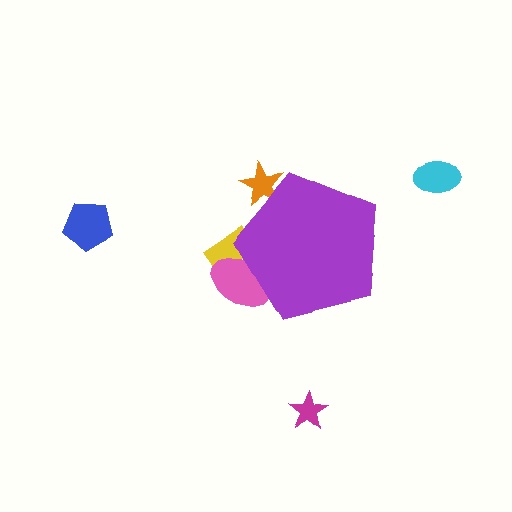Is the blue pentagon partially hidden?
No, the blue pentagon is fully visible.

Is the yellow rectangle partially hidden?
Yes, the yellow rectangle is partially hidden behind the purple pentagon.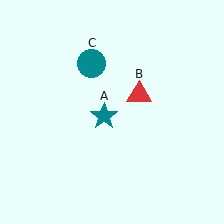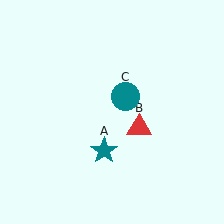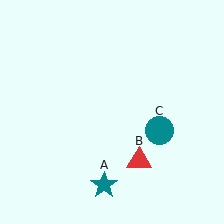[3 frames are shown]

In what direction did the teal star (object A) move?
The teal star (object A) moved down.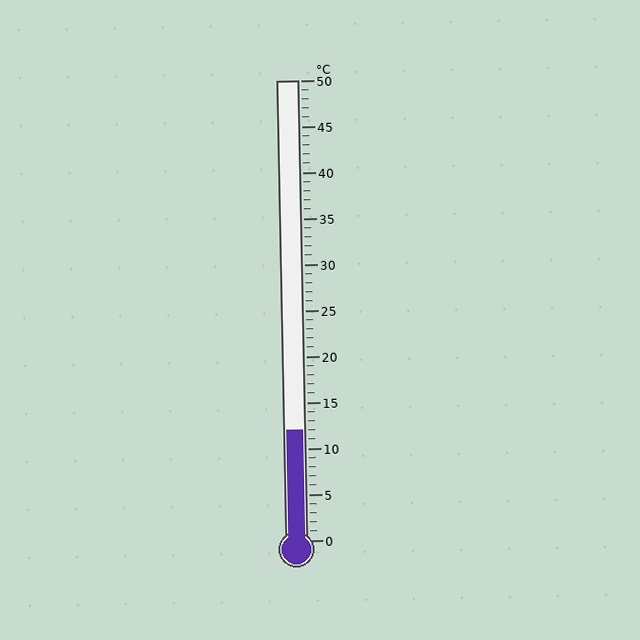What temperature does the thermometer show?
The thermometer shows approximately 12°C.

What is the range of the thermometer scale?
The thermometer scale ranges from 0°C to 50°C.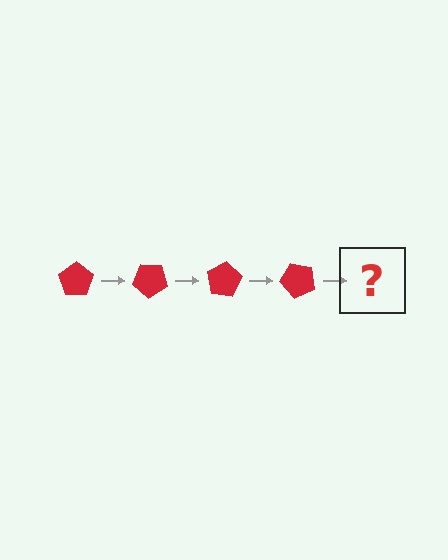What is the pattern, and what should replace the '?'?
The pattern is that the pentagon rotates 40 degrees each step. The '?' should be a red pentagon rotated 160 degrees.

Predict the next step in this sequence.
The next step is a red pentagon rotated 160 degrees.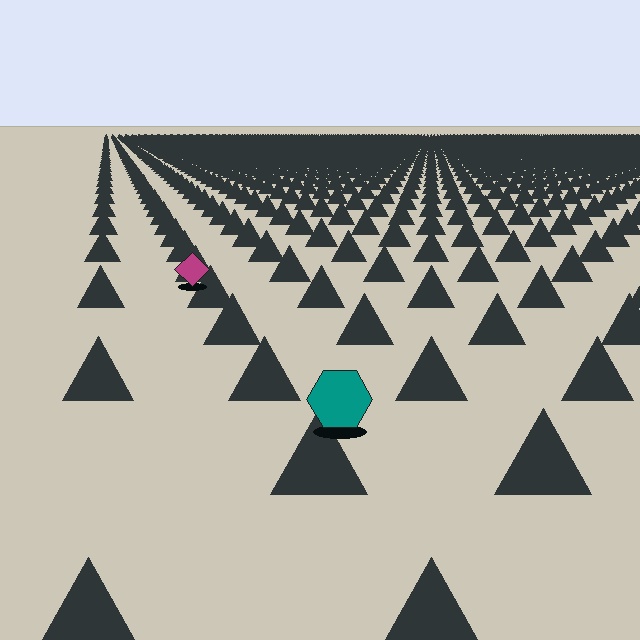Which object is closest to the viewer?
The teal hexagon is closest. The texture marks near it are larger and more spread out.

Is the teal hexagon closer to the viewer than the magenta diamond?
Yes. The teal hexagon is closer — you can tell from the texture gradient: the ground texture is coarser near it.